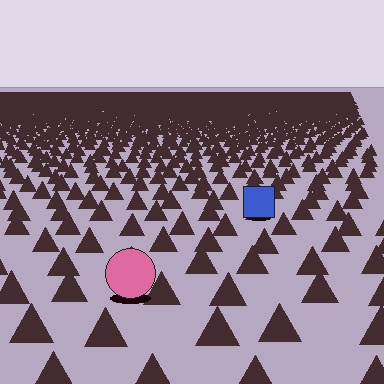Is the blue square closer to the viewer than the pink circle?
No. The pink circle is closer — you can tell from the texture gradient: the ground texture is coarser near it.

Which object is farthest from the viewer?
The blue square is farthest from the viewer. It appears smaller and the ground texture around it is denser.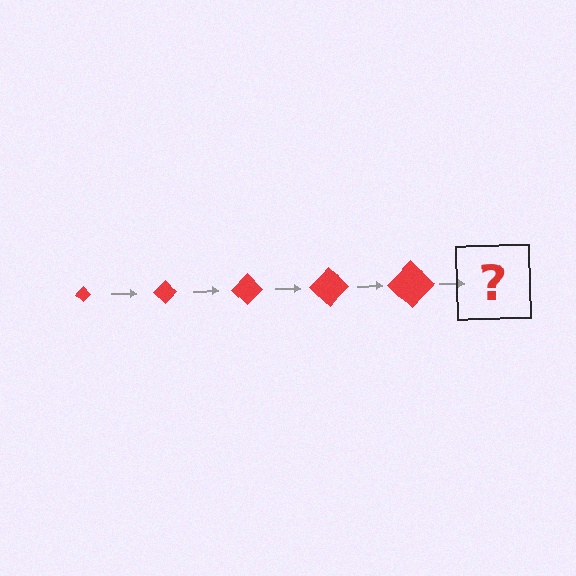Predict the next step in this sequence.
The next step is a red diamond, larger than the previous one.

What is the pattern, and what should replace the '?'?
The pattern is that the diamond gets progressively larger each step. The '?' should be a red diamond, larger than the previous one.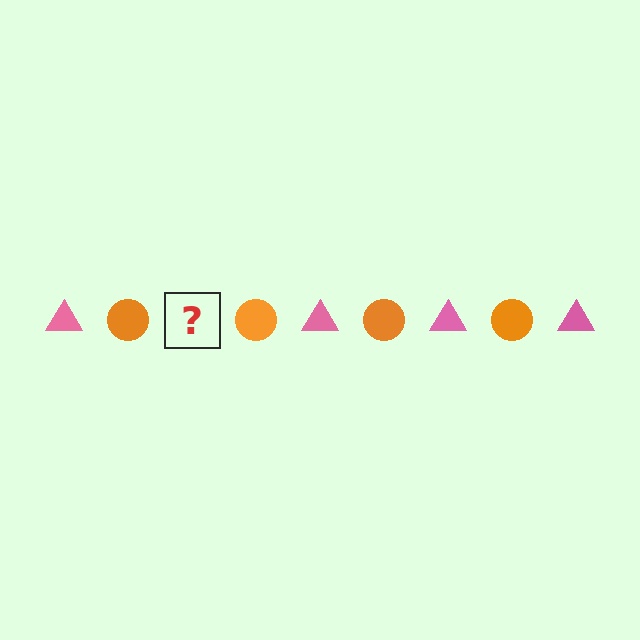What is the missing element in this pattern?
The missing element is a pink triangle.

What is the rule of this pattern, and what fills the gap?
The rule is that the pattern alternates between pink triangle and orange circle. The gap should be filled with a pink triangle.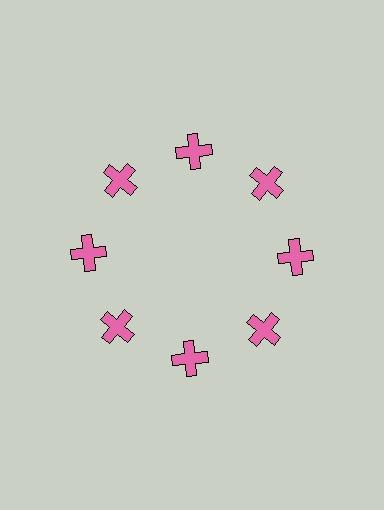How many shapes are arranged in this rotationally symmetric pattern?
There are 8 shapes, arranged in 8 groups of 1.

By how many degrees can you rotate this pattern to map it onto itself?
The pattern maps onto itself every 45 degrees of rotation.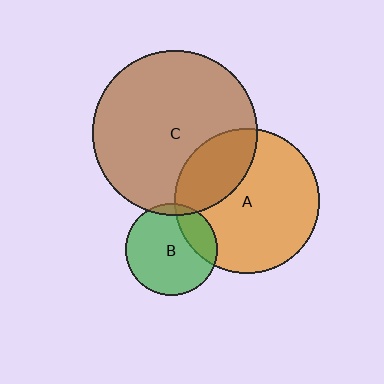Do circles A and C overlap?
Yes.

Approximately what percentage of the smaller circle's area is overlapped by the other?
Approximately 30%.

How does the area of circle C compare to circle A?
Approximately 1.3 times.